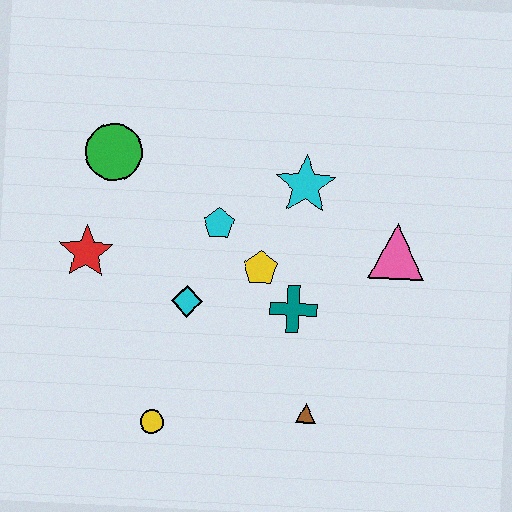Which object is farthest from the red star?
The pink triangle is farthest from the red star.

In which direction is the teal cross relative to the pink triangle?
The teal cross is to the left of the pink triangle.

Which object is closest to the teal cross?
The yellow pentagon is closest to the teal cross.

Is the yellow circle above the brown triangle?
No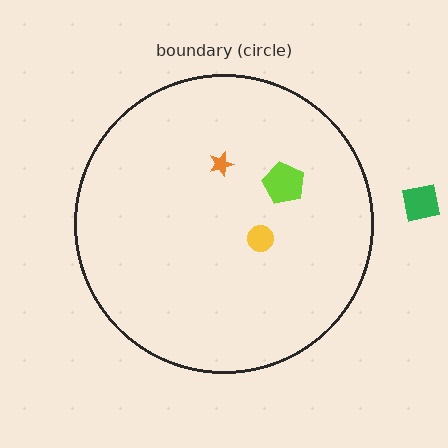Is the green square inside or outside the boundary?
Outside.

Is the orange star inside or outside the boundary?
Inside.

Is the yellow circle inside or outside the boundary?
Inside.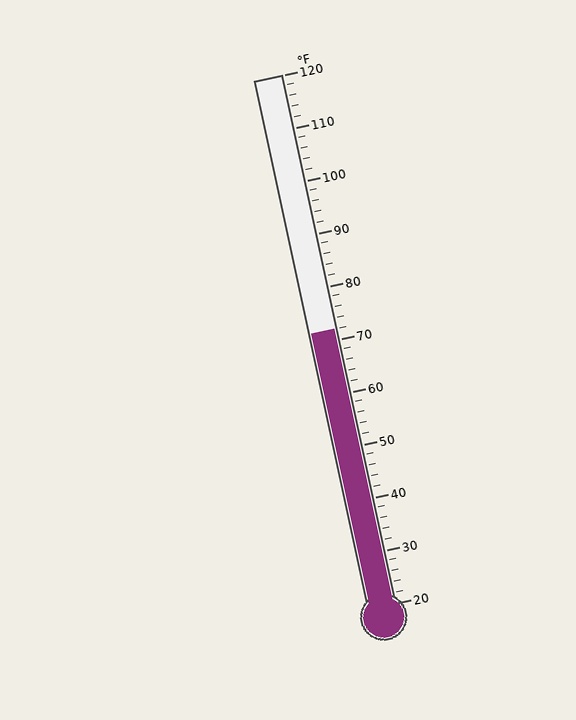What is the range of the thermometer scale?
The thermometer scale ranges from 20°F to 120°F.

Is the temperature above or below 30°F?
The temperature is above 30°F.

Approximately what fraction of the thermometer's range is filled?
The thermometer is filled to approximately 50% of its range.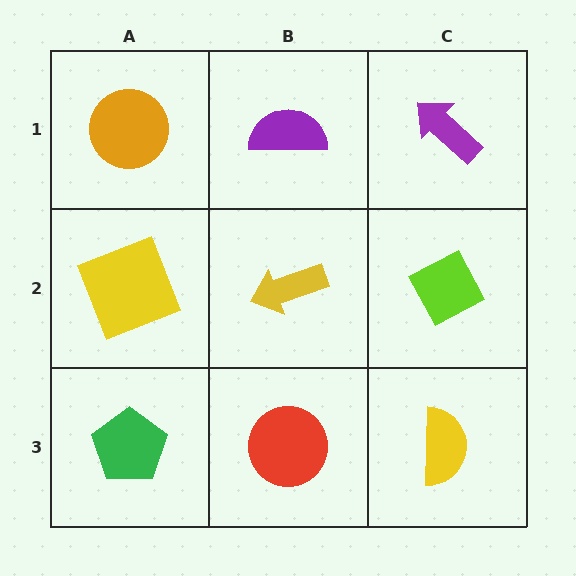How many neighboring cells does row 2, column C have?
3.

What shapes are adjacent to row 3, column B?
A yellow arrow (row 2, column B), a green pentagon (row 3, column A), a yellow semicircle (row 3, column C).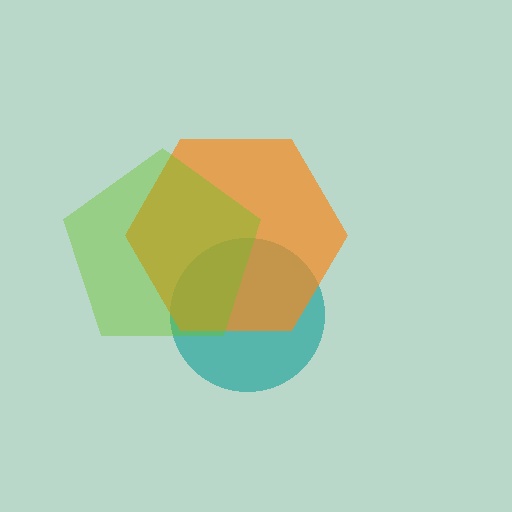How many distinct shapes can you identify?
There are 3 distinct shapes: a teal circle, an orange hexagon, a lime pentagon.